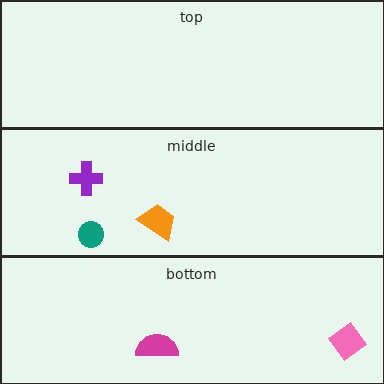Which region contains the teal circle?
The middle region.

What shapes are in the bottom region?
The pink diamond, the magenta semicircle.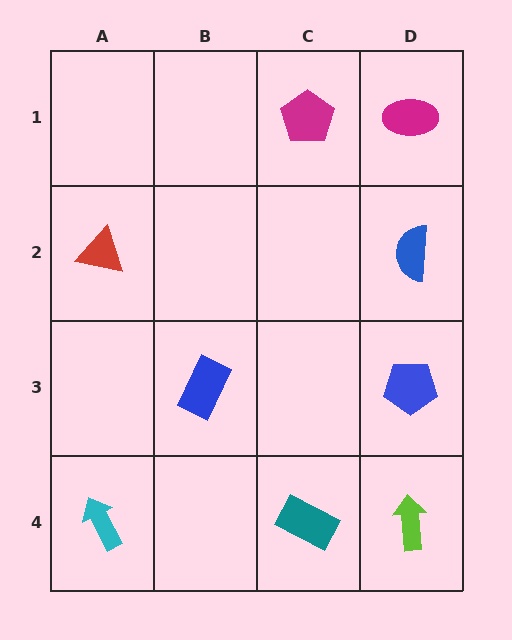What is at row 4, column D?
A lime arrow.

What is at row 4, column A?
A cyan arrow.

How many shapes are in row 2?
2 shapes.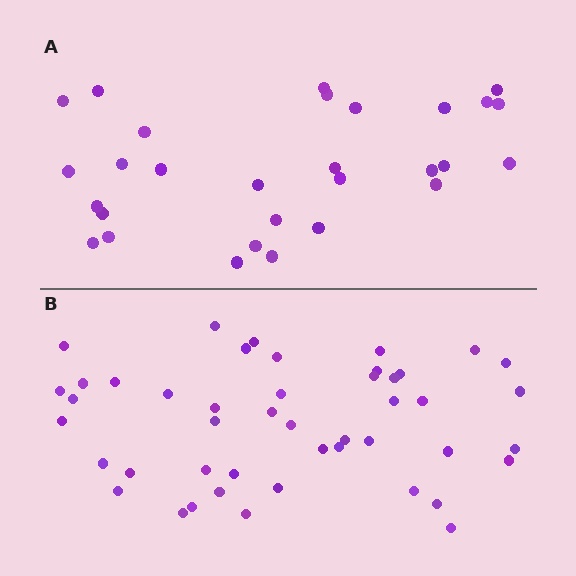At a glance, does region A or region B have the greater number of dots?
Region B (the bottom region) has more dots.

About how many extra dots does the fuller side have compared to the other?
Region B has approximately 15 more dots than region A.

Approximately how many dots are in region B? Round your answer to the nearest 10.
About 50 dots. (The exact count is 46, which rounds to 50.)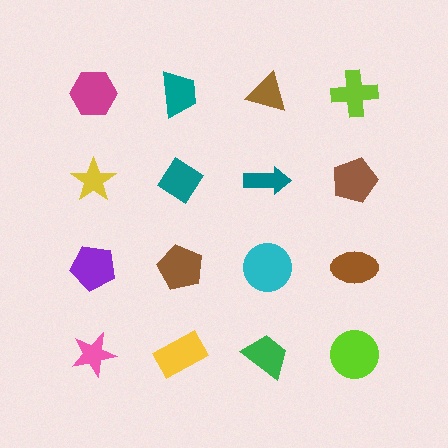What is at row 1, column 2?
A teal trapezoid.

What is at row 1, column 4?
A lime cross.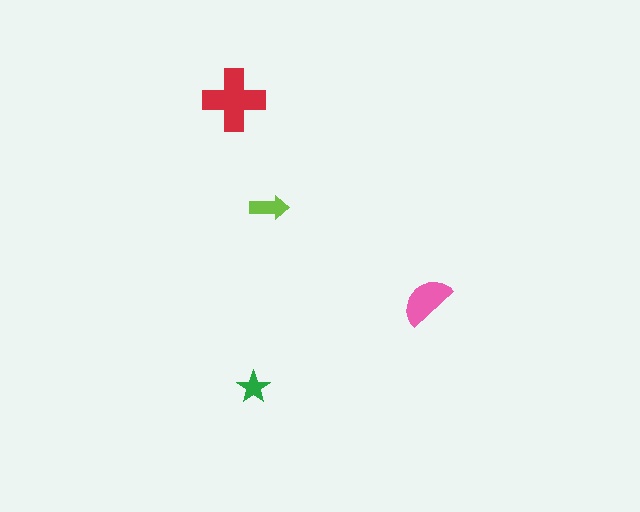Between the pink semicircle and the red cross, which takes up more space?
The red cross.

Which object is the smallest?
The green star.